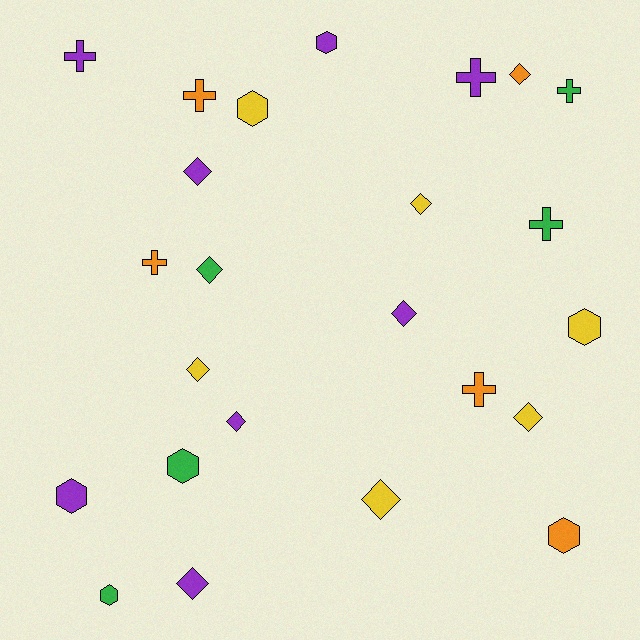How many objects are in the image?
There are 24 objects.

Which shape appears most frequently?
Diamond, with 10 objects.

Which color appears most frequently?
Purple, with 8 objects.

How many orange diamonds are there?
There is 1 orange diamond.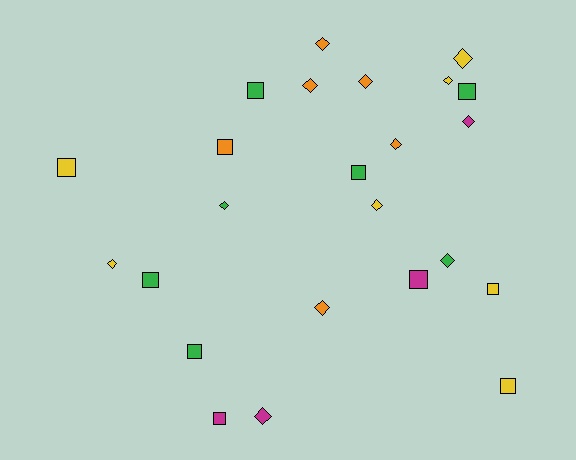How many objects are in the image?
There are 24 objects.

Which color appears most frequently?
Yellow, with 7 objects.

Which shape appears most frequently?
Diamond, with 13 objects.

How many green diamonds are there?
There are 2 green diamonds.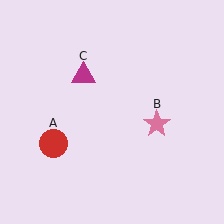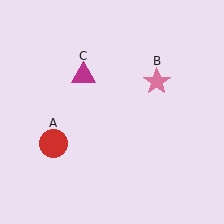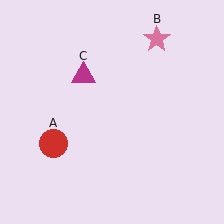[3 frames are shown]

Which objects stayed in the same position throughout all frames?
Red circle (object A) and magenta triangle (object C) remained stationary.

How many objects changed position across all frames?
1 object changed position: pink star (object B).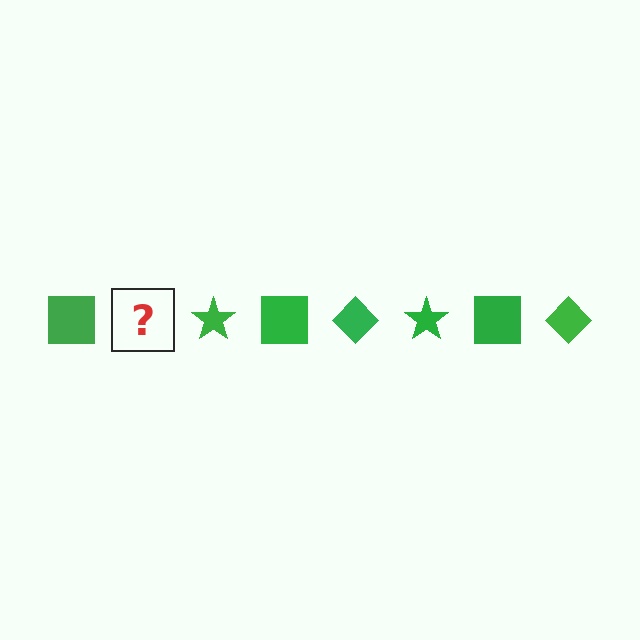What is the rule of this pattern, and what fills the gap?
The rule is that the pattern cycles through square, diamond, star shapes in green. The gap should be filled with a green diamond.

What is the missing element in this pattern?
The missing element is a green diamond.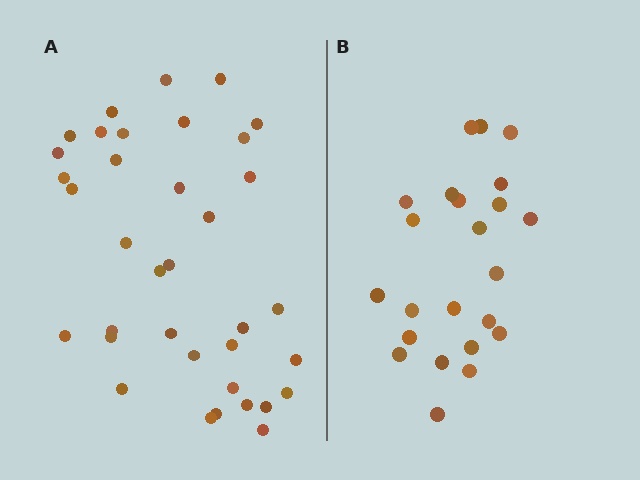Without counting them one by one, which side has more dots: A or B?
Region A (the left region) has more dots.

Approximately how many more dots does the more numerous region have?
Region A has approximately 15 more dots than region B.